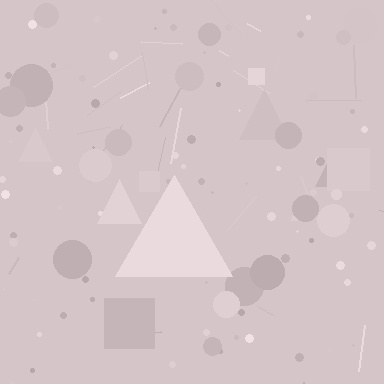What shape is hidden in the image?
A triangle is hidden in the image.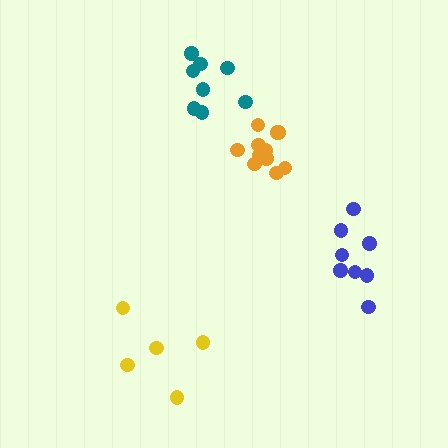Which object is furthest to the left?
The yellow cluster is leftmost.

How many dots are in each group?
Group 1: 5 dots, Group 2: 8 dots, Group 3: 8 dots, Group 4: 11 dots (32 total).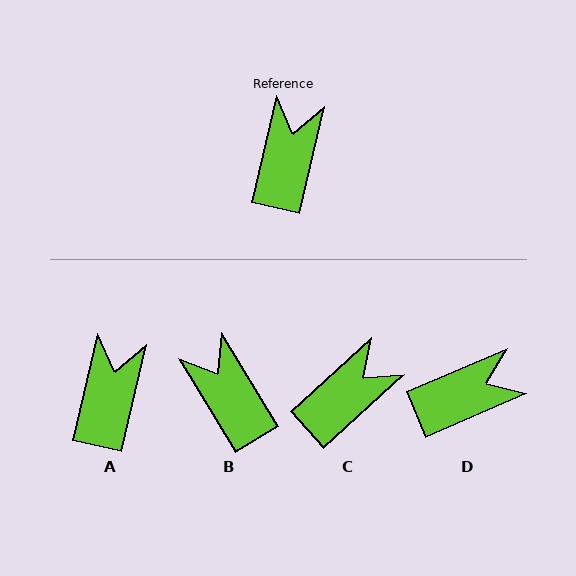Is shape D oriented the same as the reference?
No, it is off by about 53 degrees.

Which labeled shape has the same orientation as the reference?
A.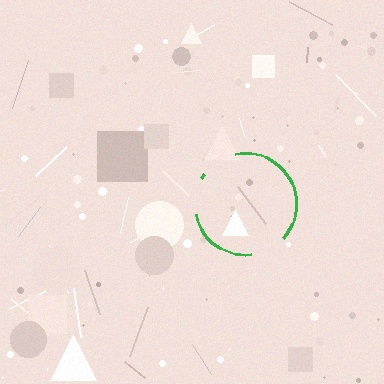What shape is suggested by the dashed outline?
The dashed outline suggests a circle.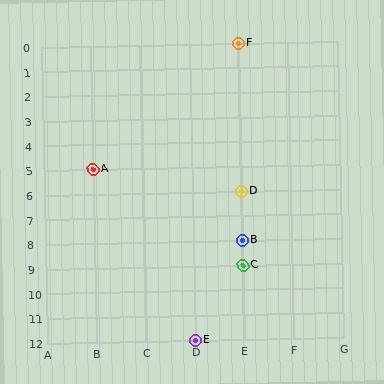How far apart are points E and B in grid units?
Points E and B are 1 column and 4 rows apart (about 4.1 grid units diagonally).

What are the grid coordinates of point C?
Point C is at grid coordinates (E, 9).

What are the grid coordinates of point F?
Point F is at grid coordinates (E, 0).